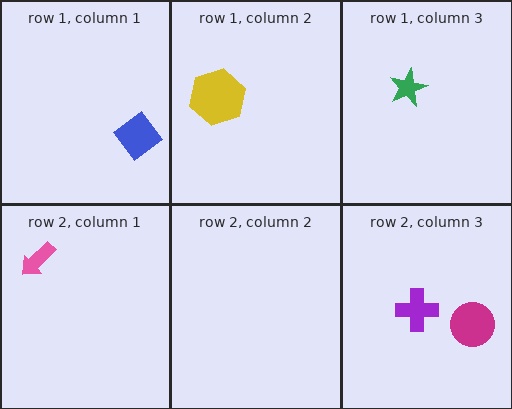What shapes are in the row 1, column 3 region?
The green star.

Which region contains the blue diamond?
The row 1, column 1 region.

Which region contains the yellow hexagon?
The row 1, column 2 region.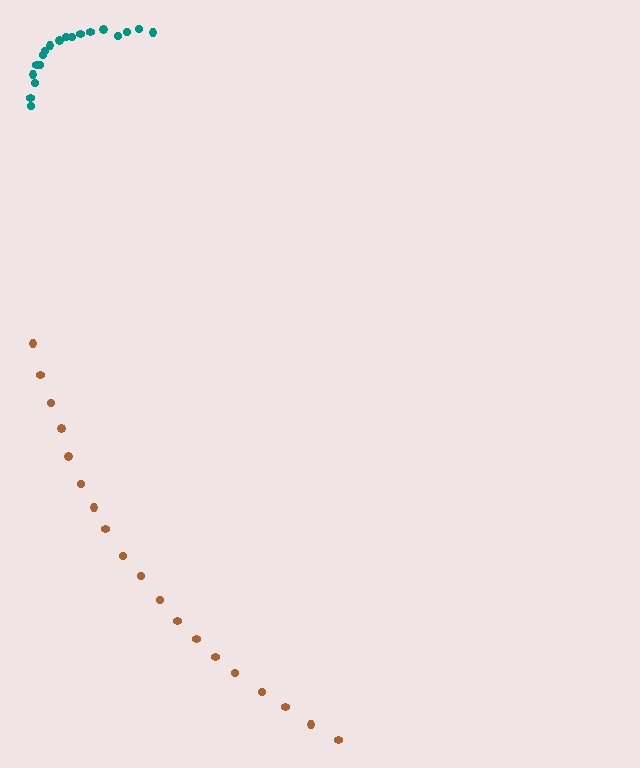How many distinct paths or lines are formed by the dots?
There are 2 distinct paths.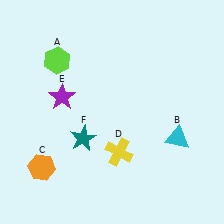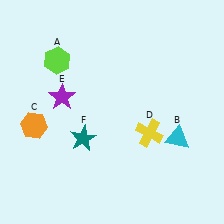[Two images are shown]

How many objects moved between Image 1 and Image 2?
2 objects moved between the two images.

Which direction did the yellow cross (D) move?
The yellow cross (D) moved right.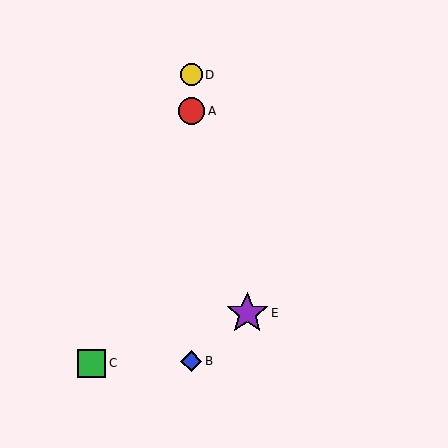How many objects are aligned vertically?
3 objects (A, B, D) are aligned vertically.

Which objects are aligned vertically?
Objects A, B, D are aligned vertically.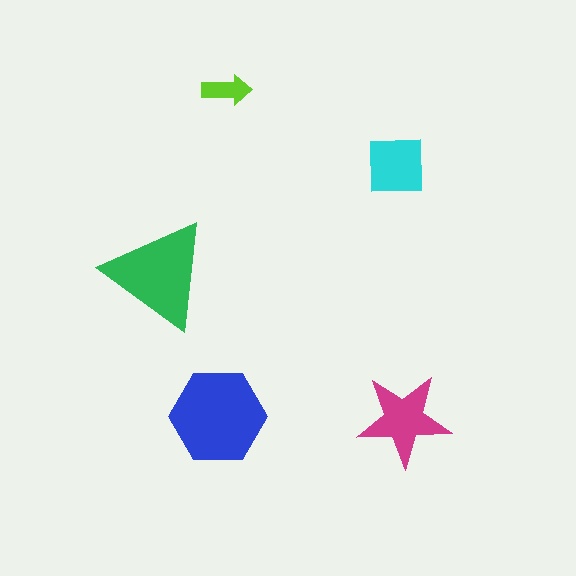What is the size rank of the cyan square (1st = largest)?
4th.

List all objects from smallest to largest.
The lime arrow, the cyan square, the magenta star, the green triangle, the blue hexagon.